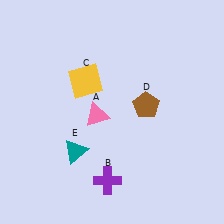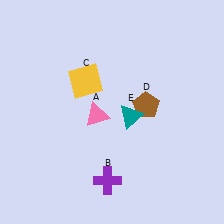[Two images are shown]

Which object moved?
The teal triangle (E) moved right.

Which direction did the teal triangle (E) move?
The teal triangle (E) moved right.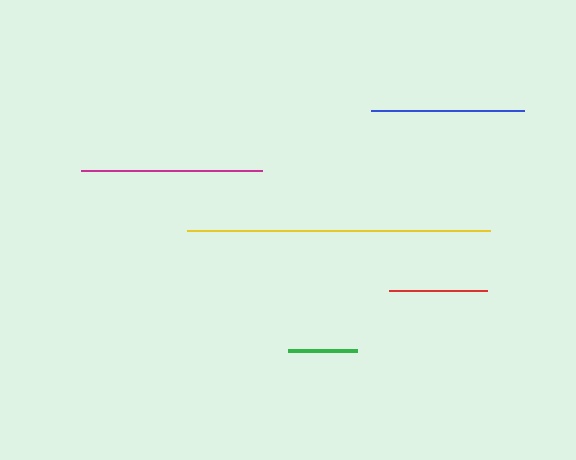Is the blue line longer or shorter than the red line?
The blue line is longer than the red line.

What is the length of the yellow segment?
The yellow segment is approximately 302 pixels long.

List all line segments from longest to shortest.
From longest to shortest: yellow, magenta, blue, red, green.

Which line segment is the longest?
The yellow line is the longest at approximately 302 pixels.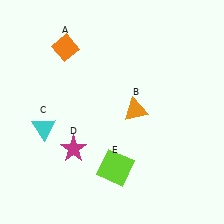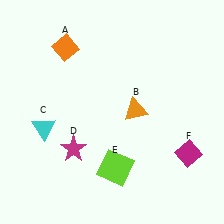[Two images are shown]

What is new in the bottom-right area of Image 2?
A magenta diamond (F) was added in the bottom-right area of Image 2.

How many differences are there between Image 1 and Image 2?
There is 1 difference between the two images.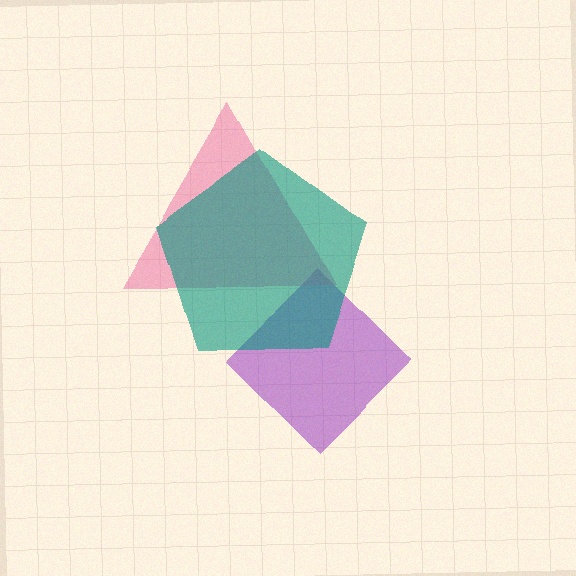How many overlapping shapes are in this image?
There are 3 overlapping shapes in the image.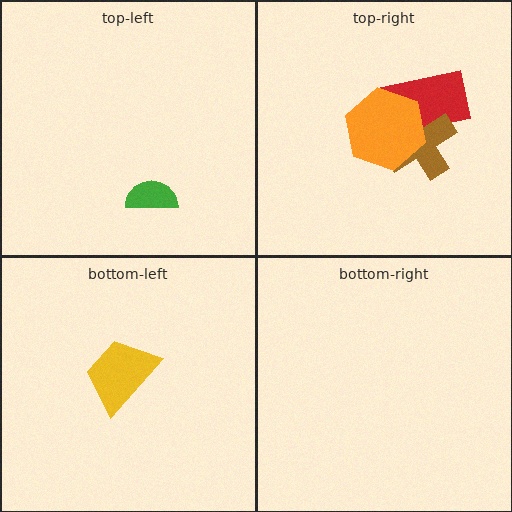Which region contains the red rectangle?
The top-right region.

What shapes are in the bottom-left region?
The yellow trapezoid.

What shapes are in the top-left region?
The green semicircle.